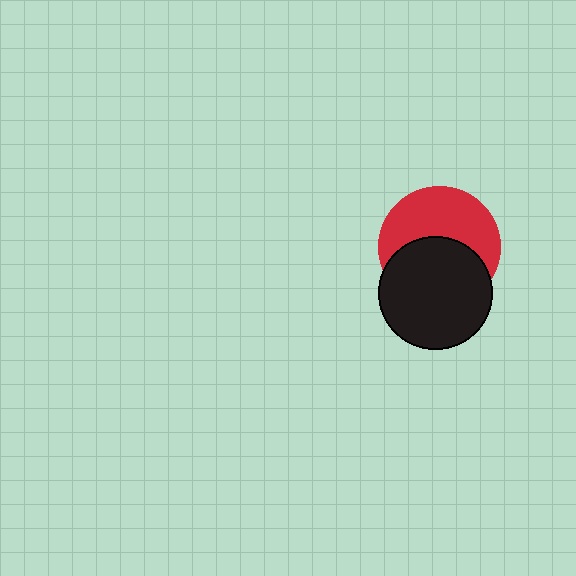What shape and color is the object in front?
The object in front is a black circle.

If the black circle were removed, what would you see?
You would see the complete red circle.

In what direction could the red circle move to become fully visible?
The red circle could move up. That would shift it out from behind the black circle entirely.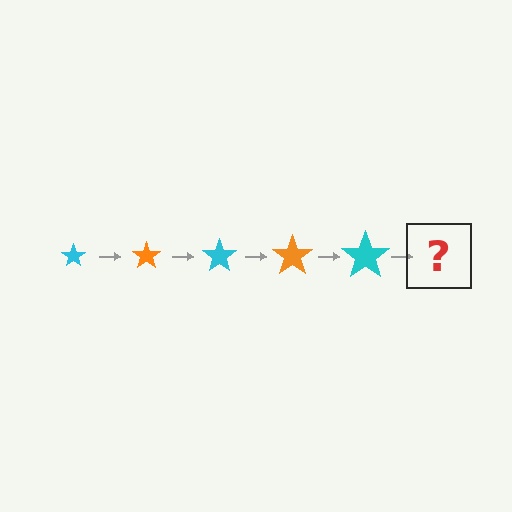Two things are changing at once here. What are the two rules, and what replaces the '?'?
The two rules are that the star grows larger each step and the color cycles through cyan and orange. The '?' should be an orange star, larger than the previous one.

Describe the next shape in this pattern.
It should be an orange star, larger than the previous one.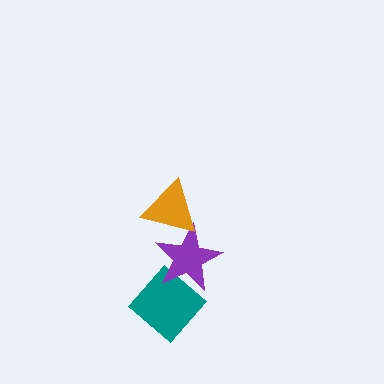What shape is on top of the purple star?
The orange triangle is on top of the purple star.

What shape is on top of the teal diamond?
The purple star is on top of the teal diamond.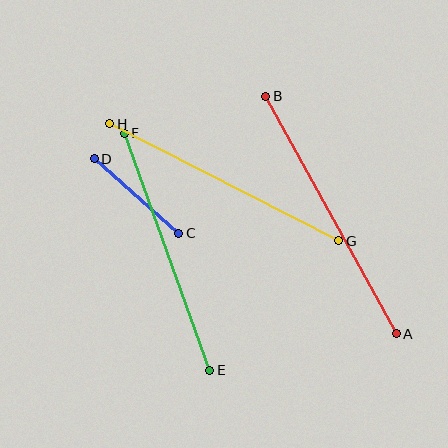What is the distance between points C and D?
The distance is approximately 112 pixels.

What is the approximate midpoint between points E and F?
The midpoint is at approximately (167, 252) pixels.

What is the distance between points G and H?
The distance is approximately 257 pixels.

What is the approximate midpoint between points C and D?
The midpoint is at approximately (136, 196) pixels.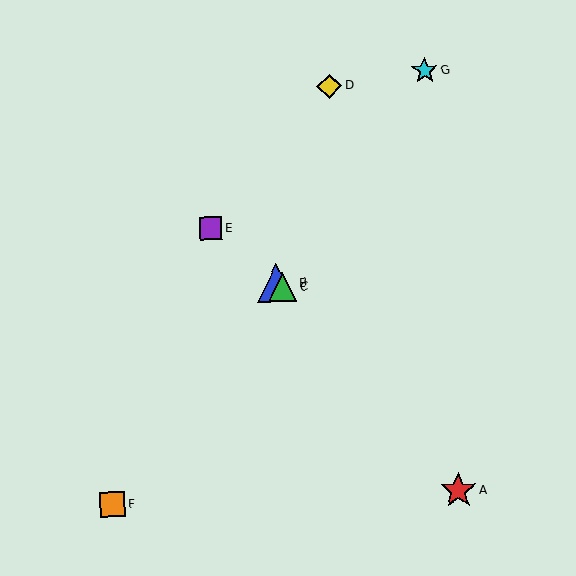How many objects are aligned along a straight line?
3 objects (B, C, E) are aligned along a straight line.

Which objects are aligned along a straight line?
Objects B, C, E are aligned along a straight line.